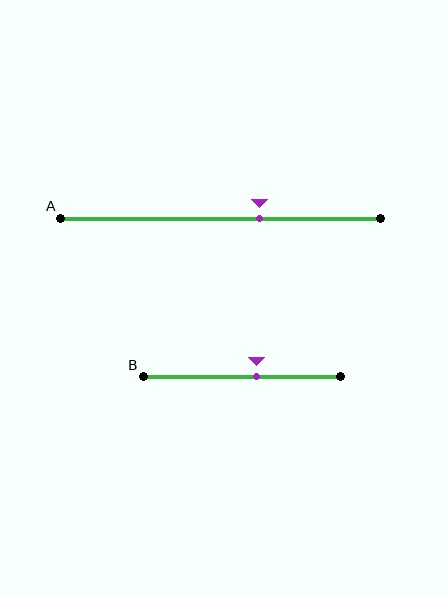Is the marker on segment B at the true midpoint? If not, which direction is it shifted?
No, the marker on segment B is shifted to the right by about 7% of the segment length.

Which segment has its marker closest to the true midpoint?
Segment B has its marker closest to the true midpoint.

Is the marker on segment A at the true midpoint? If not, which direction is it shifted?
No, the marker on segment A is shifted to the right by about 12% of the segment length.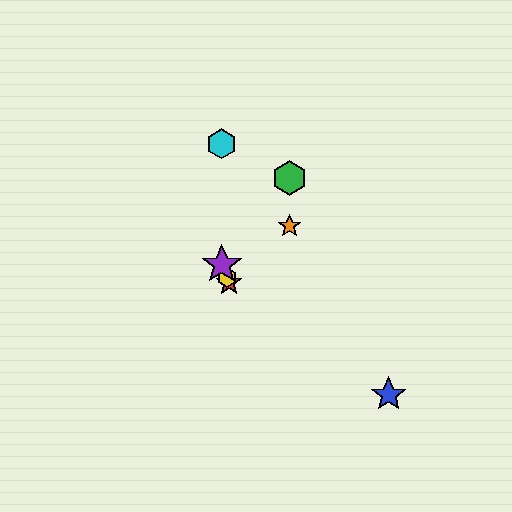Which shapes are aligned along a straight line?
The red star, the yellow hexagon, the purple star are aligned along a straight line.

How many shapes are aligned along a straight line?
3 shapes (the red star, the yellow hexagon, the purple star) are aligned along a straight line.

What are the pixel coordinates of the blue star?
The blue star is at (389, 395).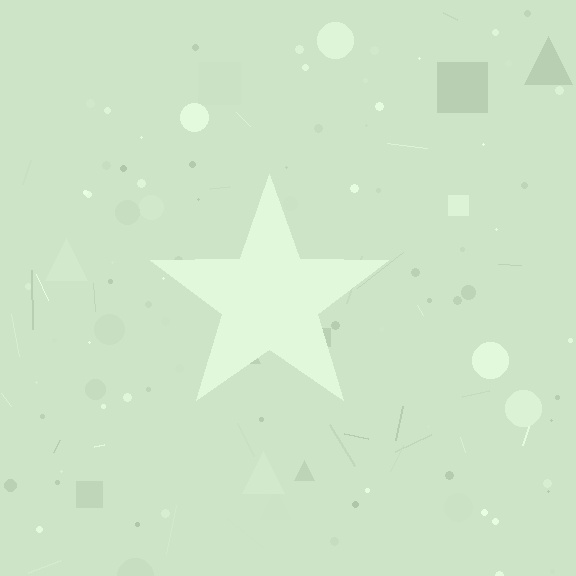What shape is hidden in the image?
A star is hidden in the image.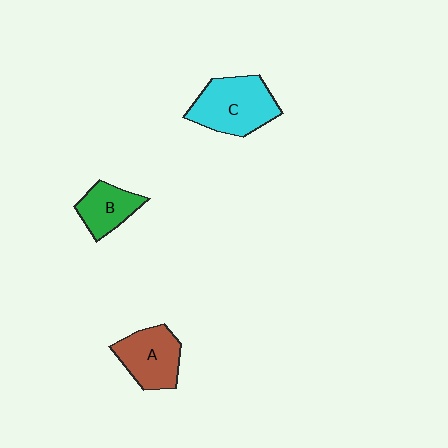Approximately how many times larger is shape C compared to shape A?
Approximately 1.3 times.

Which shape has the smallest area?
Shape B (green).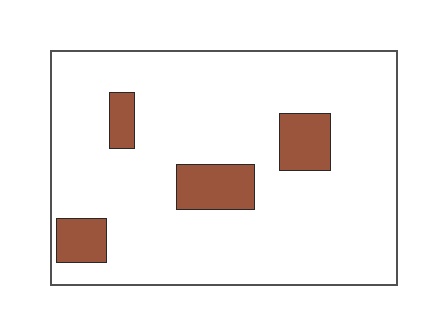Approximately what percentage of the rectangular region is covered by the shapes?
Approximately 15%.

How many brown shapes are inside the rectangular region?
4.